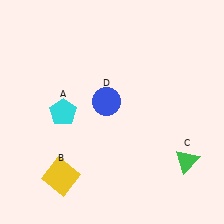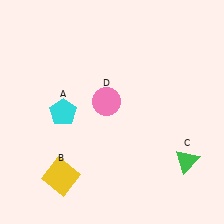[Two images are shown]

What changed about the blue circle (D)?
In Image 1, D is blue. In Image 2, it changed to pink.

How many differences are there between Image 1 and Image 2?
There is 1 difference between the two images.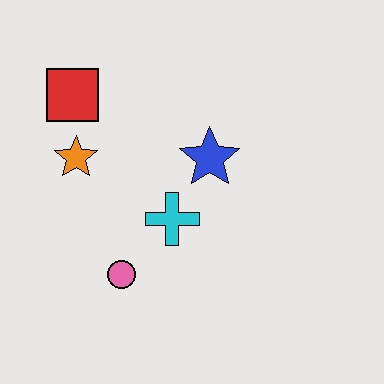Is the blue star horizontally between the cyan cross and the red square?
No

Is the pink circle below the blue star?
Yes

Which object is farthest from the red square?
The pink circle is farthest from the red square.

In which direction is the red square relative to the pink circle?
The red square is above the pink circle.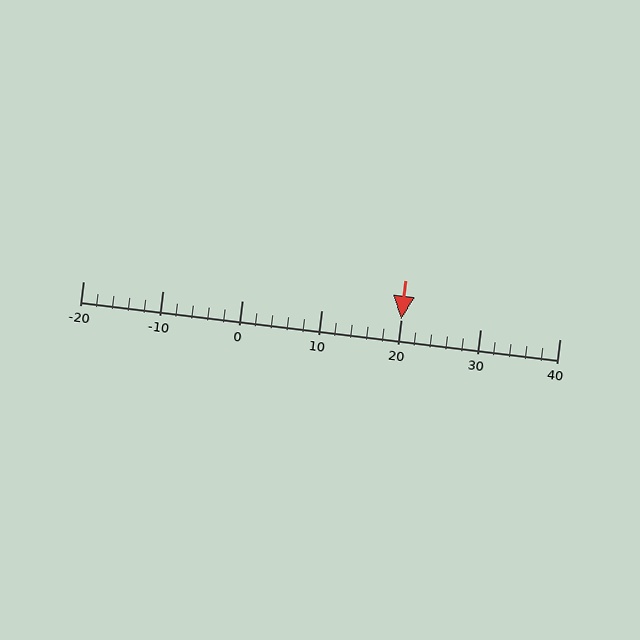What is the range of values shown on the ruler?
The ruler shows values from -20 to 40.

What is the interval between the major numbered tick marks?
The major tick marks are spaced 10 units apart.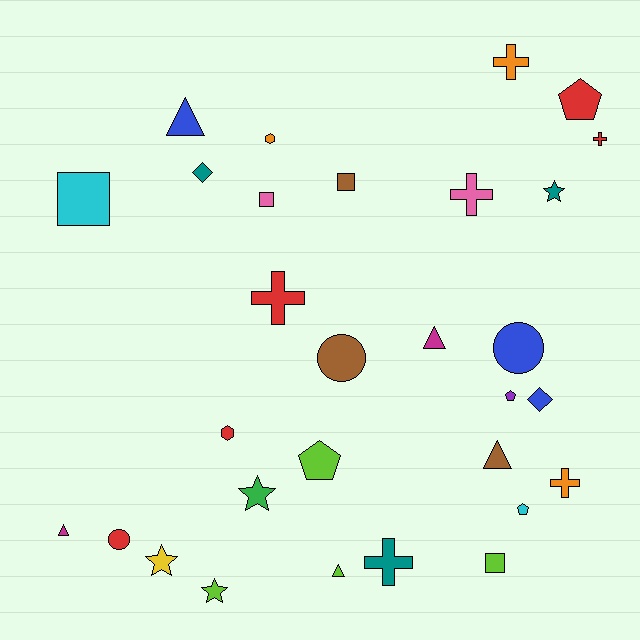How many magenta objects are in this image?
There are 2 magenta objects.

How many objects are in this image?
There are 30 objects.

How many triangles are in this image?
There are 5 triangles.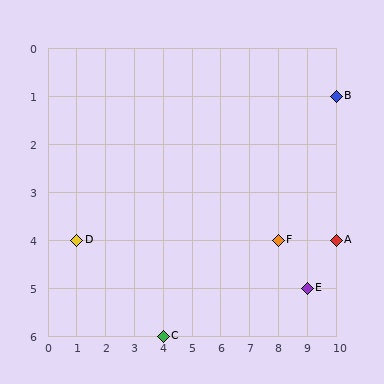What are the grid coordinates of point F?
Point F is at grid coordinates (8, 4).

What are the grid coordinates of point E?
Point E is at grid coordinates (9, 5).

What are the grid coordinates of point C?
Point C is at grid coordinates (4, 6).